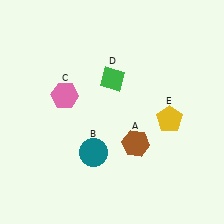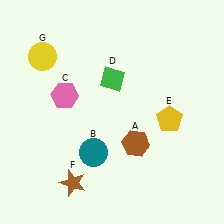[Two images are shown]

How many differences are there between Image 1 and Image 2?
There are 2 differences between the two images.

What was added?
A brown star (F), a yellow circle (G) were added in Image 2.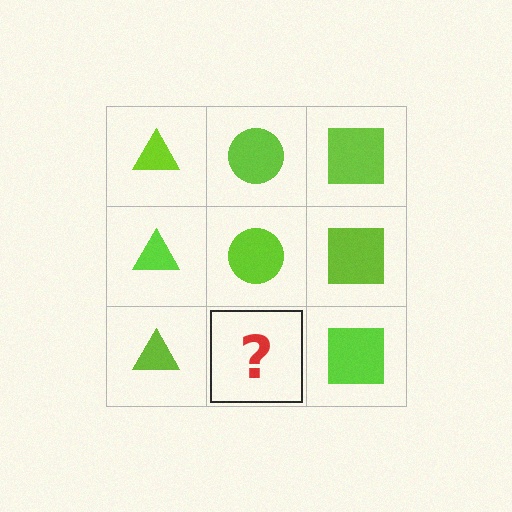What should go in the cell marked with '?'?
The missing cell should contain a lime circle.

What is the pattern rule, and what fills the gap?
The rule is that each column has a consistent shape. The gap should be filled with a lime circle.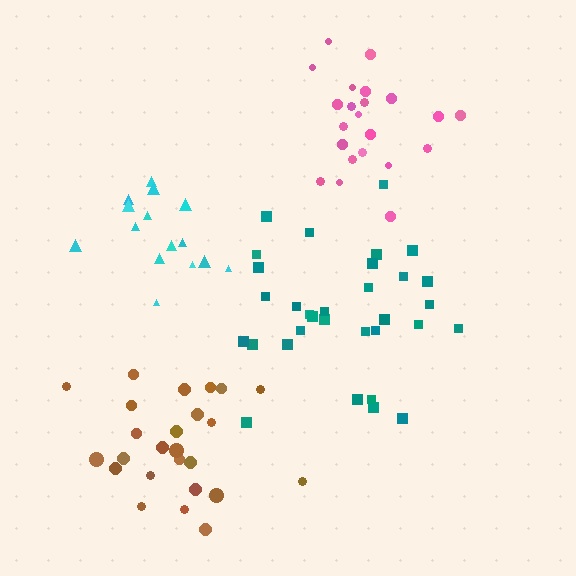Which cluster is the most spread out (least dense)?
Teal.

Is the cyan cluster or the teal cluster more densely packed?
Cyan.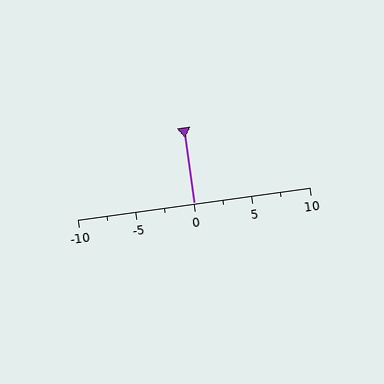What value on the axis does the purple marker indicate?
The marker indicates approximately 0.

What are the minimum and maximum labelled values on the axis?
The axis runs from -10 to 10.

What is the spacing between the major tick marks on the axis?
The major ticks are spaced 5 apart.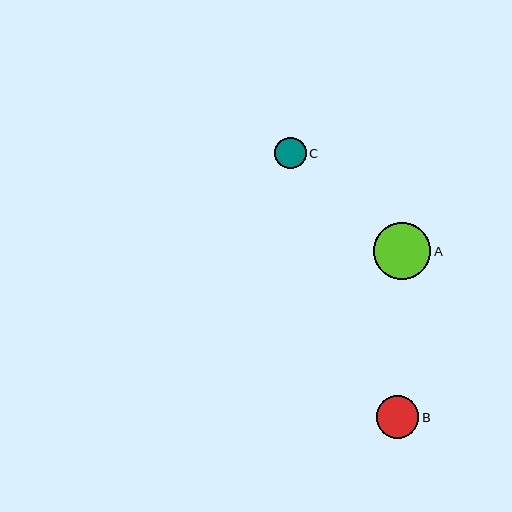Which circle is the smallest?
Circle C is the smallest with a size of approximately 31 pixels.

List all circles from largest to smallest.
From largest to smallest: A, B, C.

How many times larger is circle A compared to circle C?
Circle A is approximately 1.8 times the size of circle C.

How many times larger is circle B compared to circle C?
Circle B is approximately 1.4 times the size of circle C.